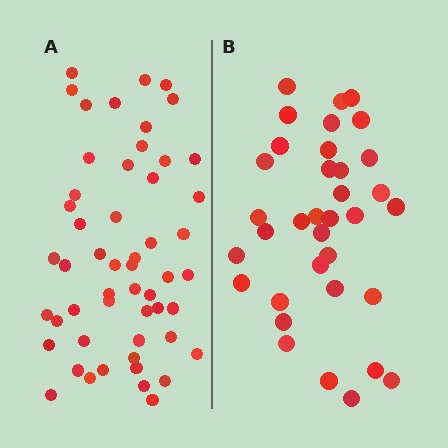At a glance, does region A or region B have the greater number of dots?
Region A (the left region) has more dots.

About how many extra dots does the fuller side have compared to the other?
Region A has approximately 20 more dots than region B.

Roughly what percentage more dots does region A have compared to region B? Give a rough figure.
About 50% more.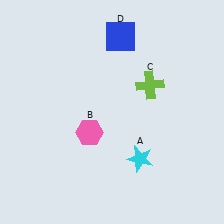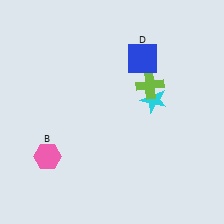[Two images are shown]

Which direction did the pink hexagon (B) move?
The pink hexagon (B) moved left.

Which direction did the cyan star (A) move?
The cyan star (A) moved up.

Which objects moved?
The objects that moved are: the cyan star (A), the pink hexagon (B), the blue square (D).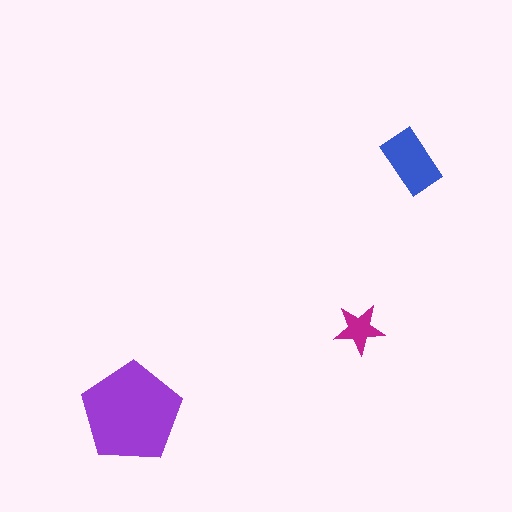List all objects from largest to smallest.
The purple pentagon, the blue rectangle, the magenta star.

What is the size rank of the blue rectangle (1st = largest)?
2nd.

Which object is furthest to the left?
The purple pentagon is leftmost.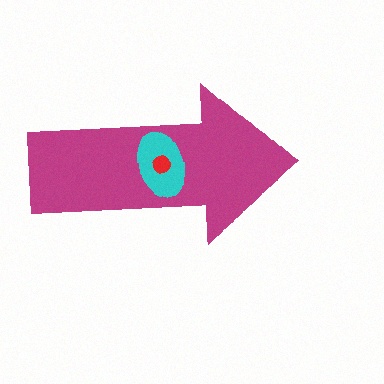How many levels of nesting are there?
3.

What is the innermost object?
The red circle.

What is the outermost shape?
The magenta arrow.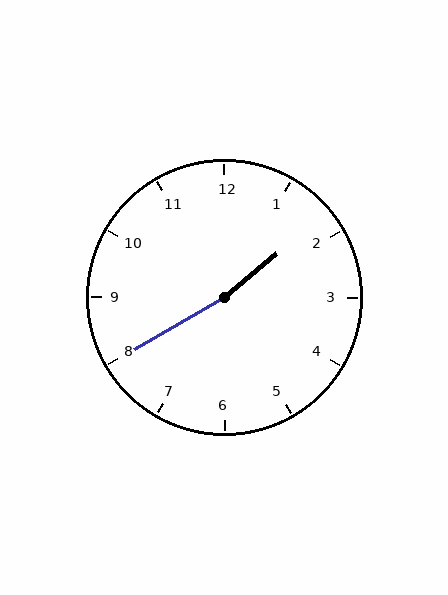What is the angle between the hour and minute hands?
Approximately 170 degrees.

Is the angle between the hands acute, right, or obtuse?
It is obtuse.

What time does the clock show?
1:40.